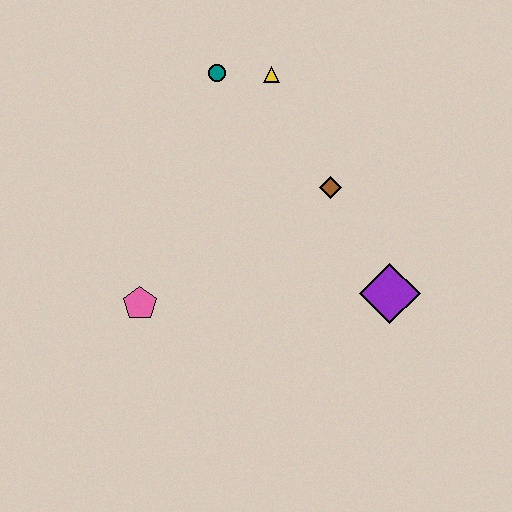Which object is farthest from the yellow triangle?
The pink pentagon is farthest from the yellow triangle.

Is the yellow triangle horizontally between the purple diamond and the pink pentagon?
Yes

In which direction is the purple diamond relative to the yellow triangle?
The purple diamond is below the yellow triangle.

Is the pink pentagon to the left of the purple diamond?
Yes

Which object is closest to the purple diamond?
The brown diamond is closest to the purple diamond.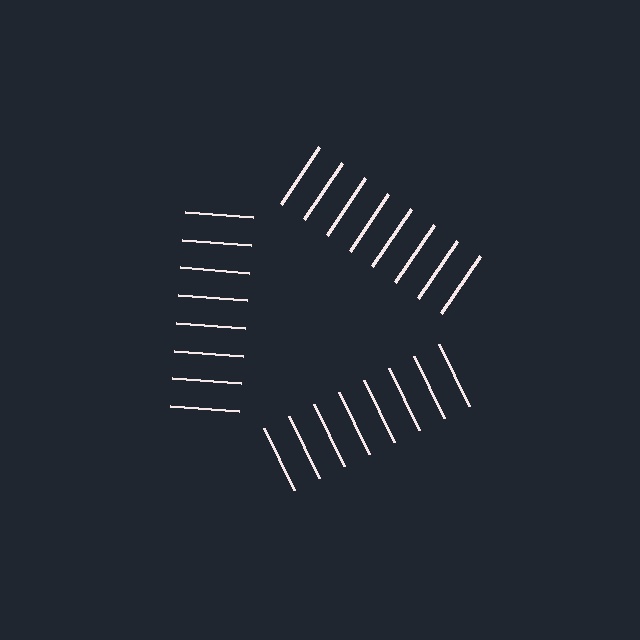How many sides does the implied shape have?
3 sides — the line-ends trace a triangle.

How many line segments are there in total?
24 — 8 along each of the 3 edges.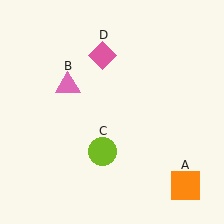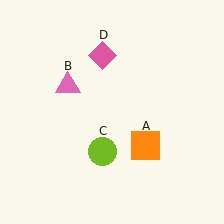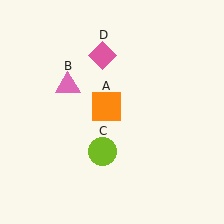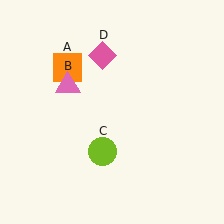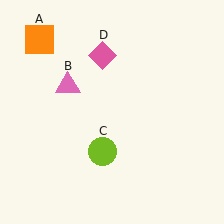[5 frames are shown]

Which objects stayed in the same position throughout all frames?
Pink triangle (object B) and lime circle (object C) and pink diamond (object D) remained stationary.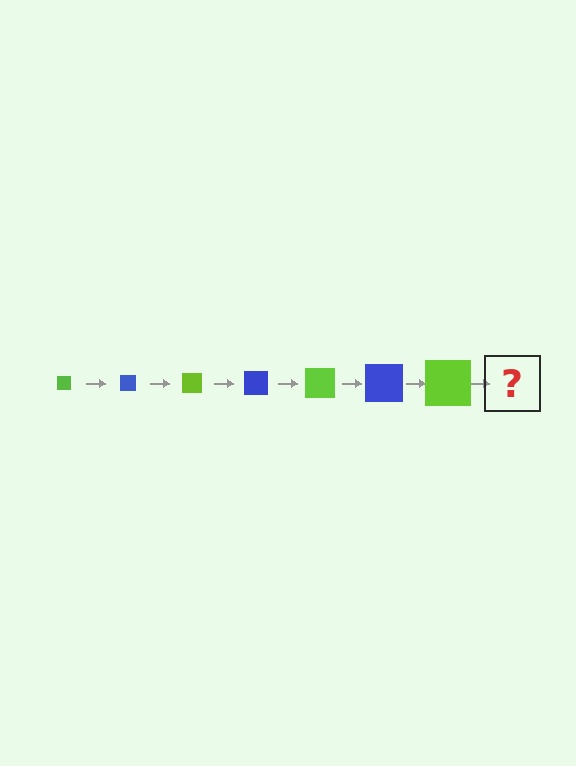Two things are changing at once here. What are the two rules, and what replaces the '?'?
The two rules are that the square grows larger each step and the color cycles through lime and blue. The '?' should be a blue square, larger than the previous one.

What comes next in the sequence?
The next element should be a blue square, larger than the previous one.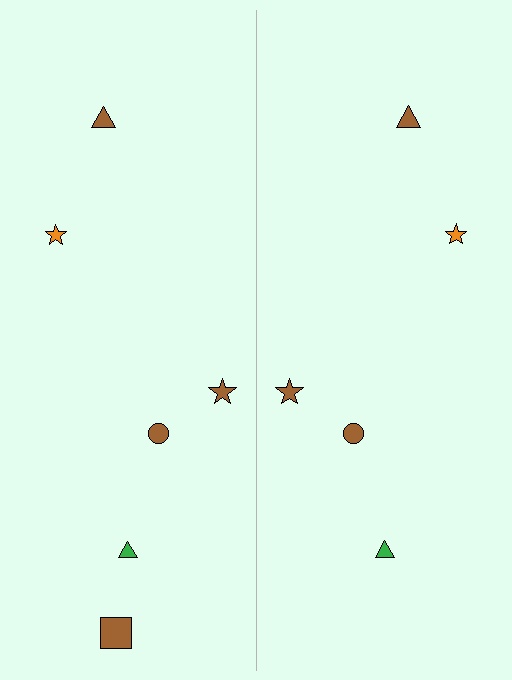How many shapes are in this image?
There are 11 shapes in this image.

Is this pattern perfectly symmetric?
No, the pattern is not perfectly symmetric. A brown square is missing from the right side.